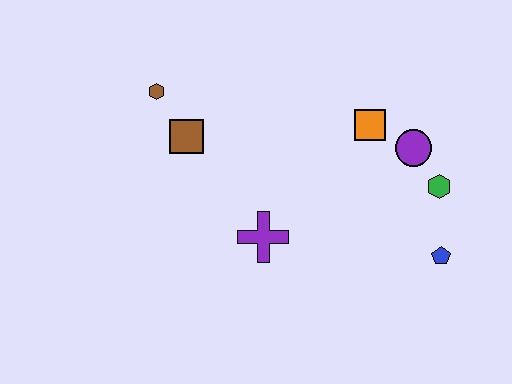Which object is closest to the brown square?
The brown hexagon is closest to the brown square.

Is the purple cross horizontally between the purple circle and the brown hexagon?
Yes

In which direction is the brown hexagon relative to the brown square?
The brown hexagon is above the brown square.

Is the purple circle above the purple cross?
Yes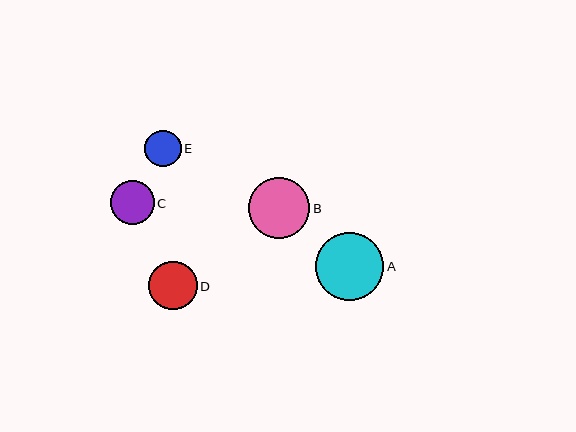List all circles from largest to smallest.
From largest to smallest: A, B, D, C, E.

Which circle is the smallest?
Circle E is the smallest with a size of approximately 36 pixels.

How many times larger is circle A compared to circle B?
Circle A is approximately 1.1 times the size of circle B.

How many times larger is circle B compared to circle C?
Circle B is approximately 1.4 times the size of circle C.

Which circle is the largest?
Circle A is the largest with a size of approximately 68 pixels.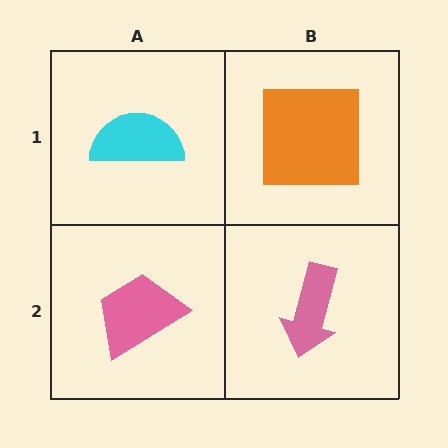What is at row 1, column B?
An orange square.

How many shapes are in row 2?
2 shapes.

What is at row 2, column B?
A pink arrow.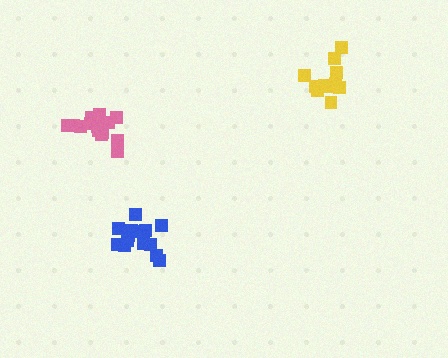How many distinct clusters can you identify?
There are 3 distinct clusters.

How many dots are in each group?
Group 1: 12 dots, Group 2: 16 dots, Group 3: 15 dots (43 total).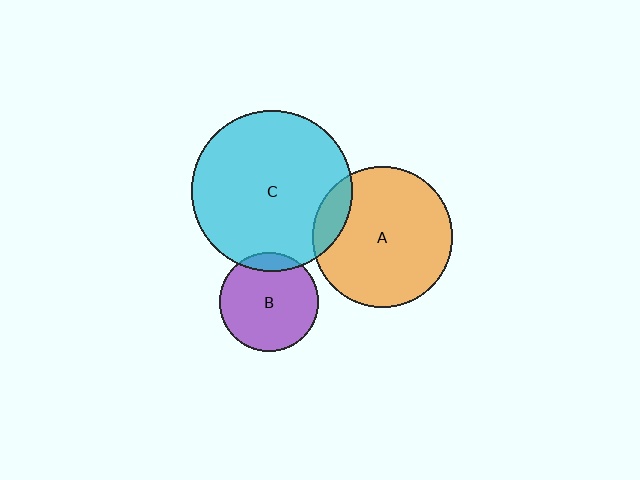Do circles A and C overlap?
Yes.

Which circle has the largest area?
Circle C (cyan).